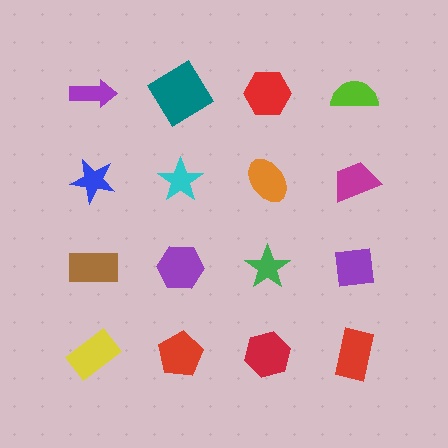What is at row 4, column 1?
A yellow rectangle.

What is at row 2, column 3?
An orange ellipse.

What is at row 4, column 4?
A red rectangle.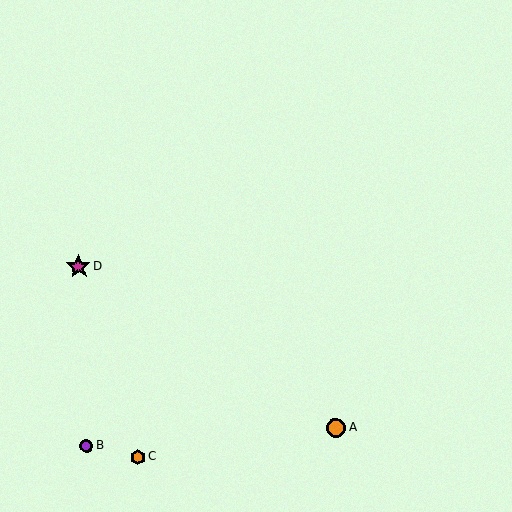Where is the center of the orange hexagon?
The center of the orange hexagon is at (137, 457).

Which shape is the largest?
The magenta star (labeled D) is the largest.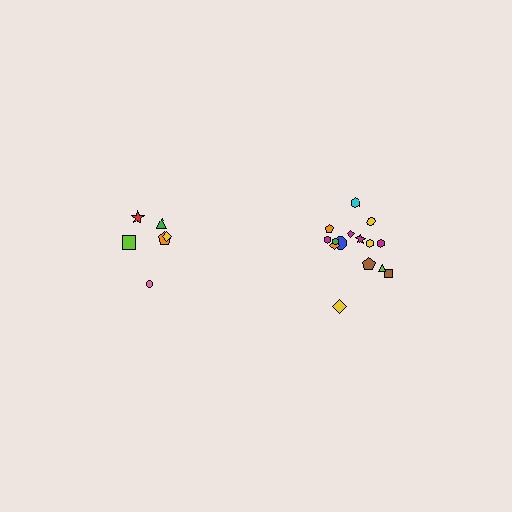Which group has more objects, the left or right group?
The right group.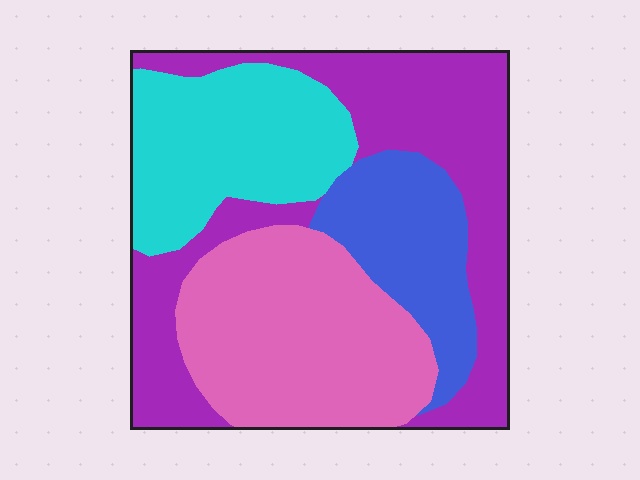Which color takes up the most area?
Purple, at roughly 35%.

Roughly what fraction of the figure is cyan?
Cyan covers about 20% of the figure.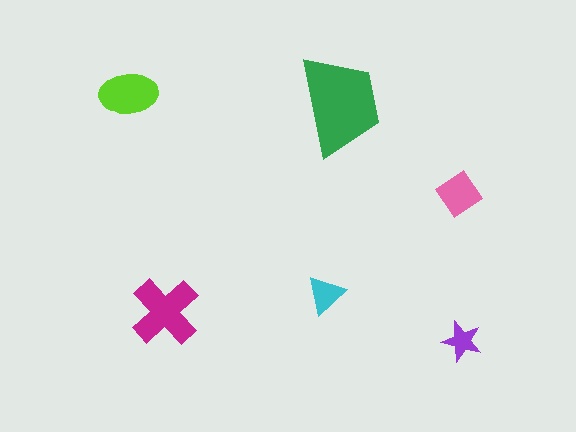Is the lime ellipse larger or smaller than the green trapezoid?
Smaller.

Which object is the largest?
The green trapezoid.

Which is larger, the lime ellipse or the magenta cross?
The magenta cross.